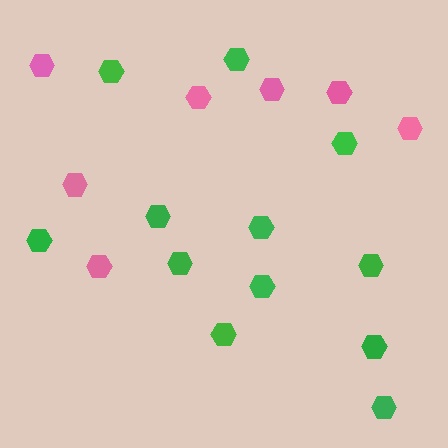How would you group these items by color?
There are 2 groups: one group of pink hexagons (7) and one group of green hexagons (12).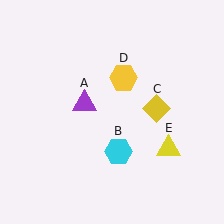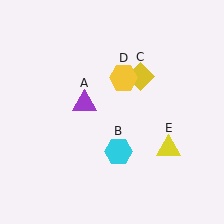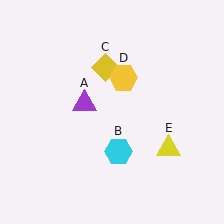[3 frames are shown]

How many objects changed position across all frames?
1 object changed position: yellow diamond (object C).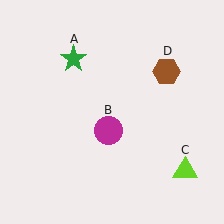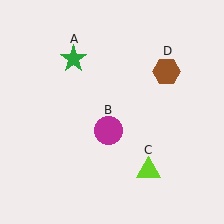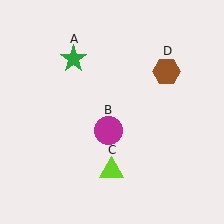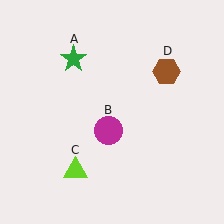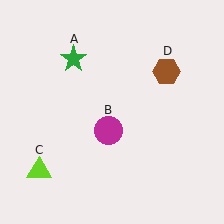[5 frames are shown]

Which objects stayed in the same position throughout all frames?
Green star (object A) and magenta circle (object B) and brown hexagon (object D) remained stationary.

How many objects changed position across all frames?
1 object changed position: lime triangle (object C).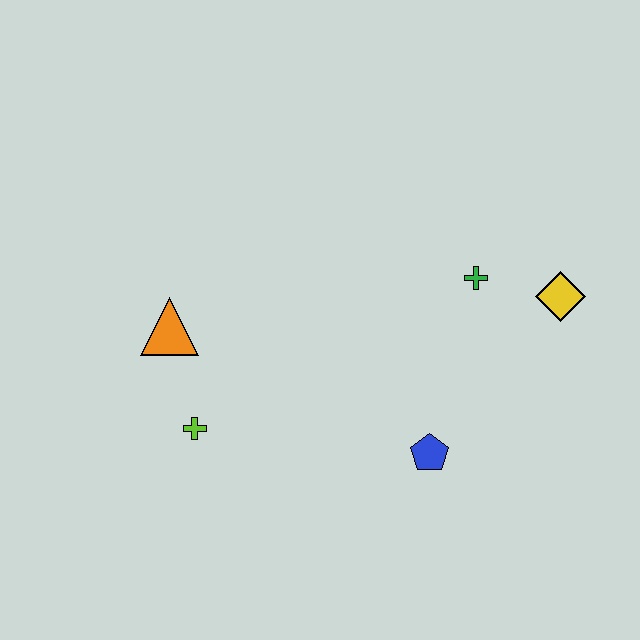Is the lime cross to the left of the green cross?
Yes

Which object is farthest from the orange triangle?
The yellow diamond is farthest from the orange triangle.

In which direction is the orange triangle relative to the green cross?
The orange triangle is to the left of the green cross.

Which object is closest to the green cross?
The yellow diamond is closest to the green cross.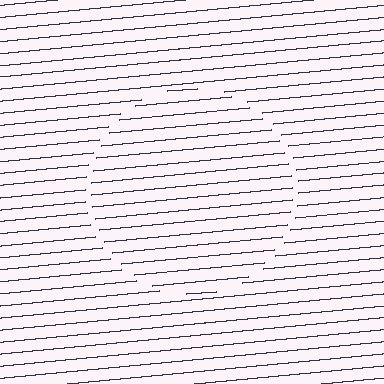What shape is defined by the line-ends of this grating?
An illusory circle. The interior of the shape contains the same grating, shifted by half a period — the contour is defined by the phase discontinuity where line-ends from the inner and outer gratings abut.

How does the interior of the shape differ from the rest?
The interior of the shape contains the same grating, shifted by half a period — the contour is defined by the phase discontinuity where line-ends from the inner and outer gratings abut.